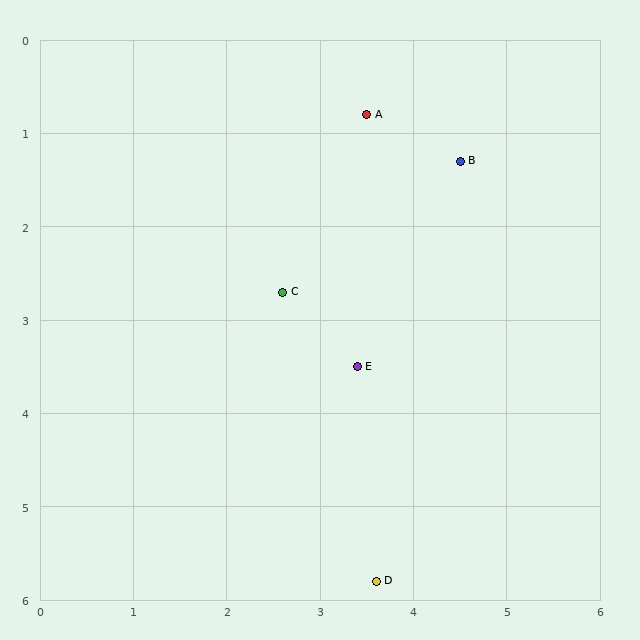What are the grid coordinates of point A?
Point A is at approximately (3.5, 0.8).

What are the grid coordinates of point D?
Point D is at approximately (3.6, 5.8).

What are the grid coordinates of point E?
Point E is at approximately (3.4, 3.5).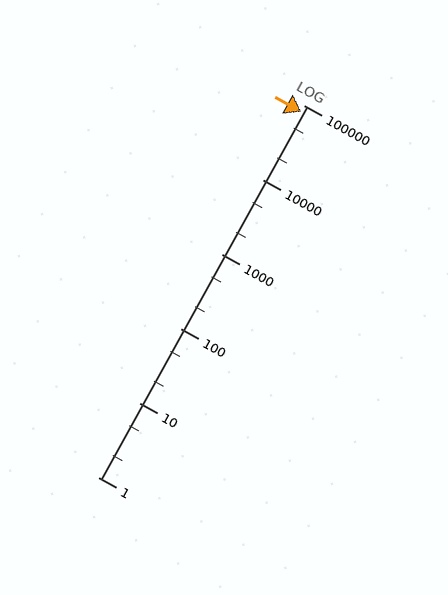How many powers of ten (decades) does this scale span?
The scale spans 5 decades, from 1 to 100000.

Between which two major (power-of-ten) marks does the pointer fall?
The pointer is between 10000 and 100000.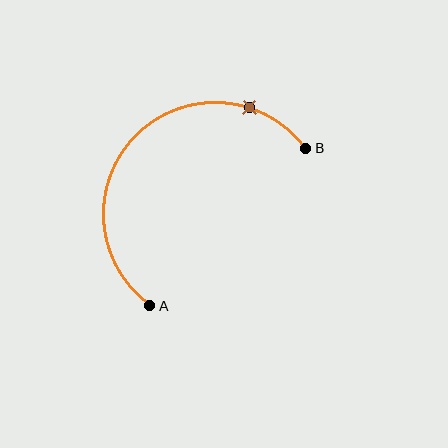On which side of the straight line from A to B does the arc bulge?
The arc bulges above and to the left of the straight line connecting A and B.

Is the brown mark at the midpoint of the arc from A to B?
No. The brown mark lies on the arc but is closer to endpoint B. The arc midpoint would be at the point on the curve equidistant along the arc from both A and B.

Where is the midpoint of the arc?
The arc midpoint is the point on the curve farthest from the straight line joining A and B. It sits above and to the left of that line.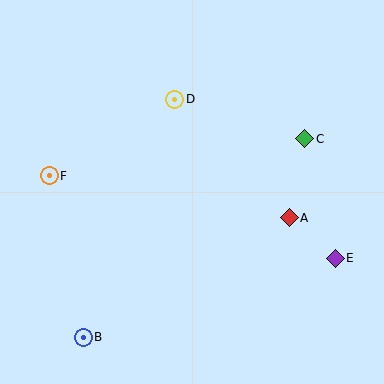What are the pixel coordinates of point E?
Point E is at (335, 258).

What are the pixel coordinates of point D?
Point D is at (175, 99).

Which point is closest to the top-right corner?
Point C is closest to the top-right corner.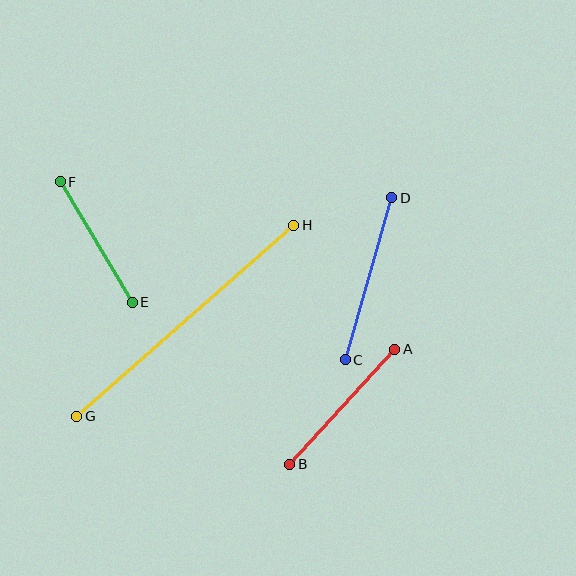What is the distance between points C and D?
The distance is approximately 169 pixels.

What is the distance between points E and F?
The distance is approximately 141 pixels.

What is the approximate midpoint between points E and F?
The midpoint is at approximately (96, 242) pixels.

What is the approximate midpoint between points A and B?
The midpoint is at approximately (342, 407) pixels.